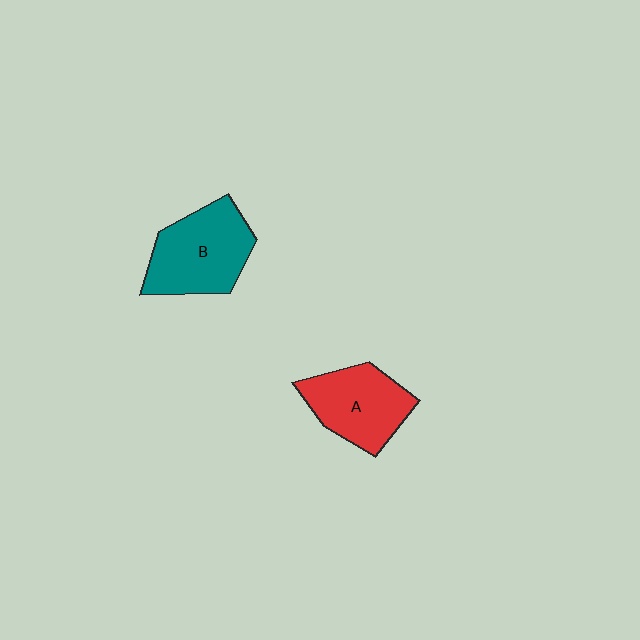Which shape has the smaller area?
Shape A (red).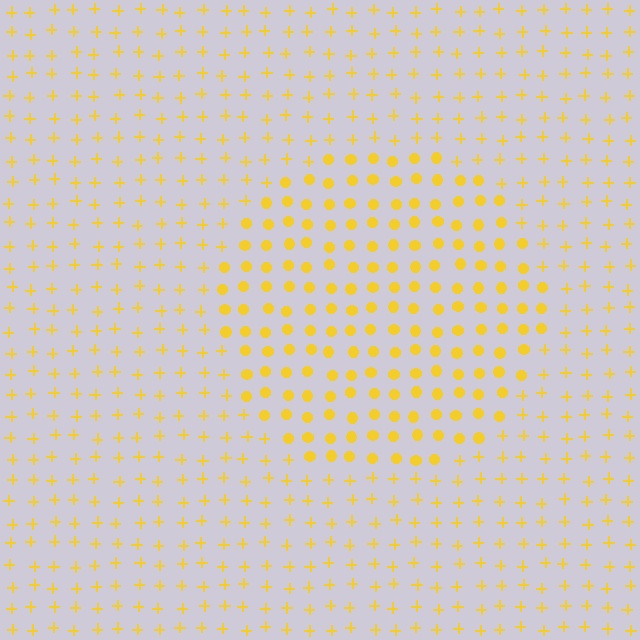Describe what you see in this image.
The image is filled with small yellow elements arranged in a uniform grid. A circle-shaped region contains circles, while the surrounding area contains plus signs. The boundary is defined purely by the change in element shape.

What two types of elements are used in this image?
The image uses circles inside the circle region and plus signs outside it.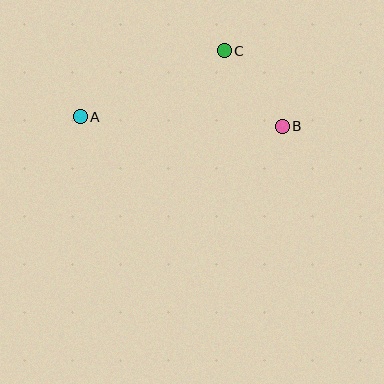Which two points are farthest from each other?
Points A and B are farthest from each other.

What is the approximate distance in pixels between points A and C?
The distance between A and C is approximately 159 pixels.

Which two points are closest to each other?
Points B and C are closest to each other.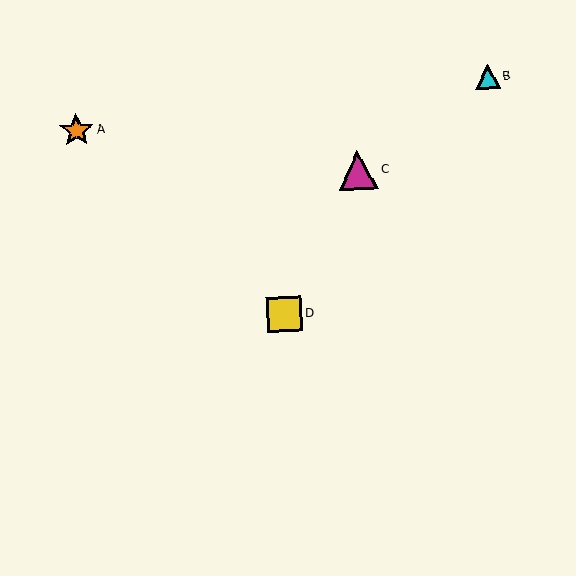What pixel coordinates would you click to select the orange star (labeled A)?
Click at (77, 131) to select the orange star A.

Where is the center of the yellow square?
The center of the yellow square is at (284, 314).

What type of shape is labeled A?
Shape A is an orange star.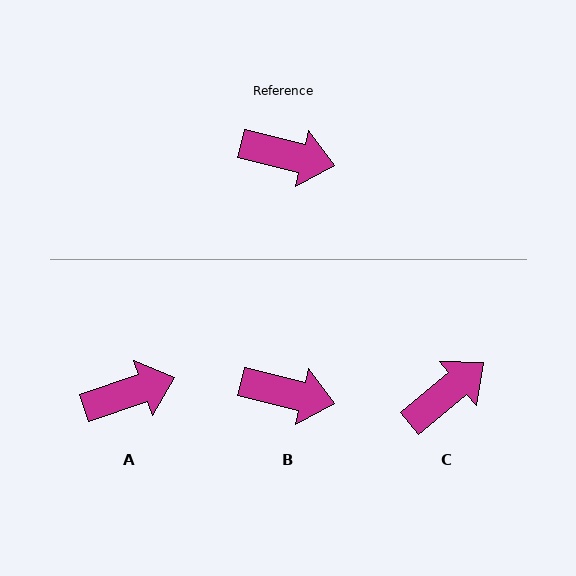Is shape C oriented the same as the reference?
No, it is off by about 53 degrees.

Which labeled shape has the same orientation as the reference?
B.